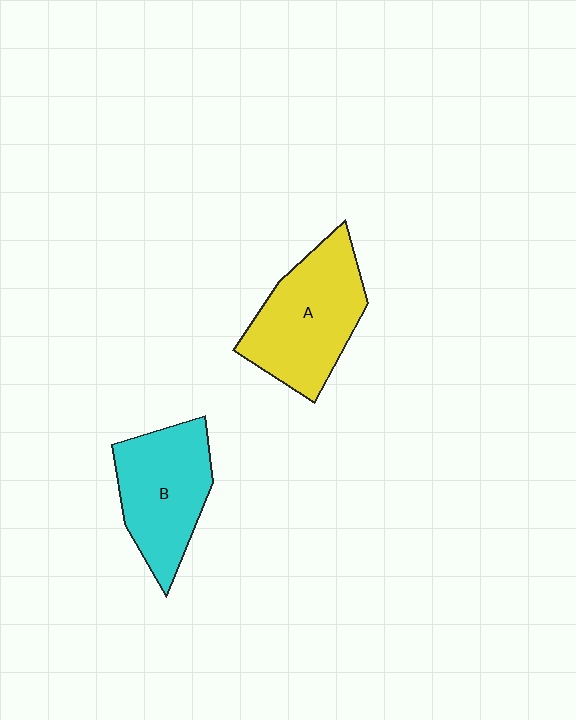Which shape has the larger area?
Shape A (yellow).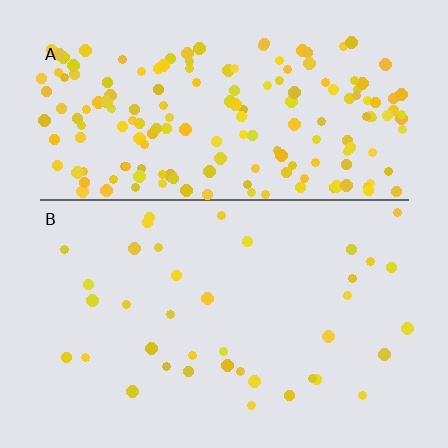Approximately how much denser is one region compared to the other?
Approximately 4.7× — region A over region B.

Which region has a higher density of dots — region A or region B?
A (the top).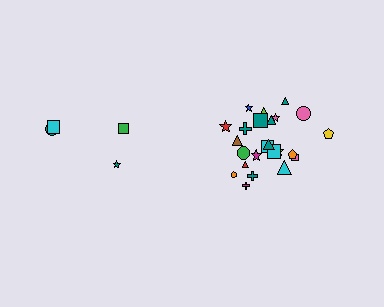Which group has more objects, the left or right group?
The right group.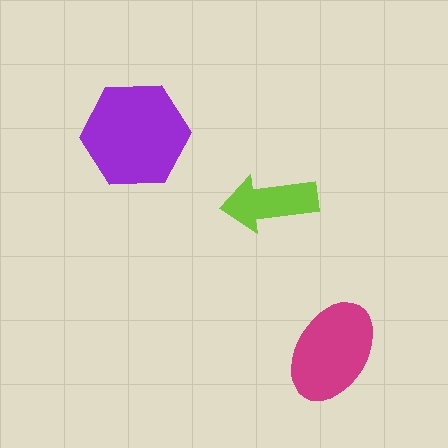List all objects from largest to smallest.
The purple hexagon, the magenta ellipse, the lime arrow.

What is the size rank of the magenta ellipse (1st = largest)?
2nd.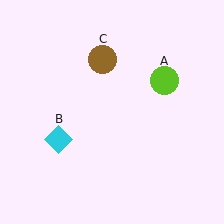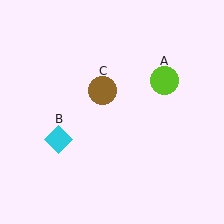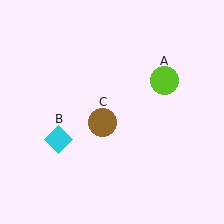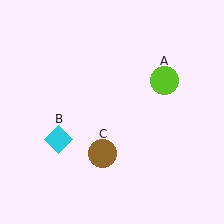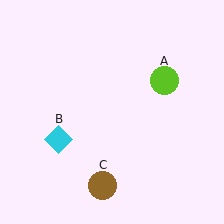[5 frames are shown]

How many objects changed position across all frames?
1 object changed position: brown circle (object C).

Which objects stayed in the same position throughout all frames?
Lime circle (object A) and cyan diamond (object B) remained stationary.